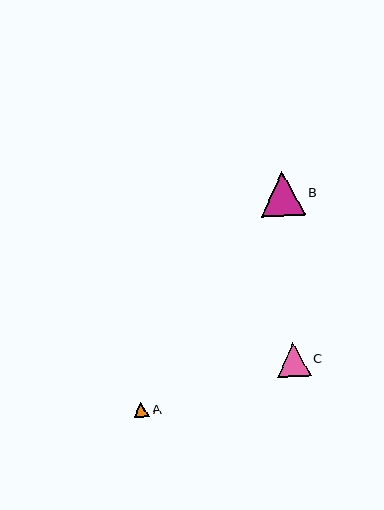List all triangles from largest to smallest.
From largest to smallest: B, C, A.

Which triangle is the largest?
Triangle B is the largest with a size of approximately 44 pixels.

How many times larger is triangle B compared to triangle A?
Triangle B is approximately 2.9 times the size of triangle A.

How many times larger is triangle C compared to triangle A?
Triangle C is approximately 2.2 times the size of triangle A.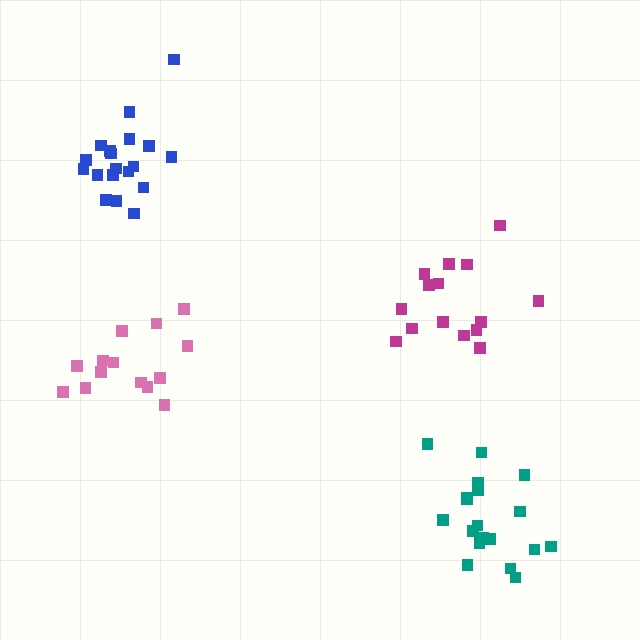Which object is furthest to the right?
The teal cluster is rightmost.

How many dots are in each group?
Group 1: 15 dots, Group 2: 19 dots, Group 3: 19 dots, Group 4: 14 dots (67 total).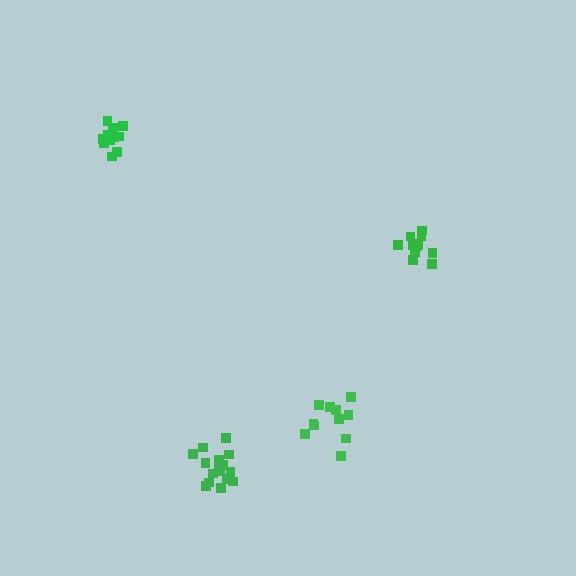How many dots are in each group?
Group 1: 11 dots, Group 2: 11 dots, Group 3: 17 dots, Group 4: 11 dots (50 total).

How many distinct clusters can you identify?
There are 4 distinct clusters.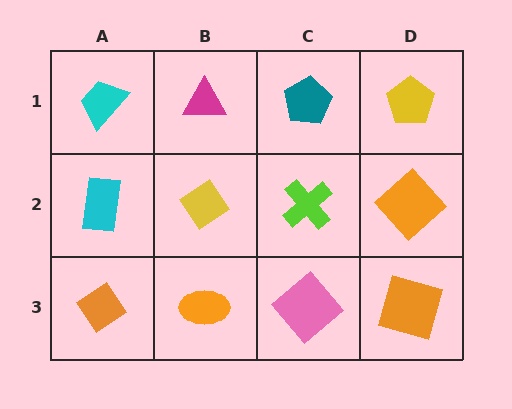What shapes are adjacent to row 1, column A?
A cyan rectangle (row 2, column A), a magenta triangle (row 1, column B).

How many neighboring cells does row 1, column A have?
2.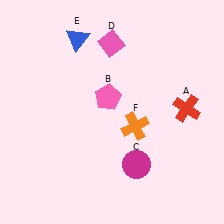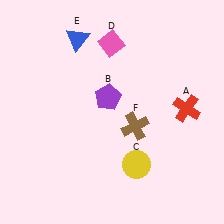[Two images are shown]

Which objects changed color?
B changed from pink to purple. C changed from magenta to yellow. F changed from orange to brown.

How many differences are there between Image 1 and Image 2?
There are 3 differences between the two images.